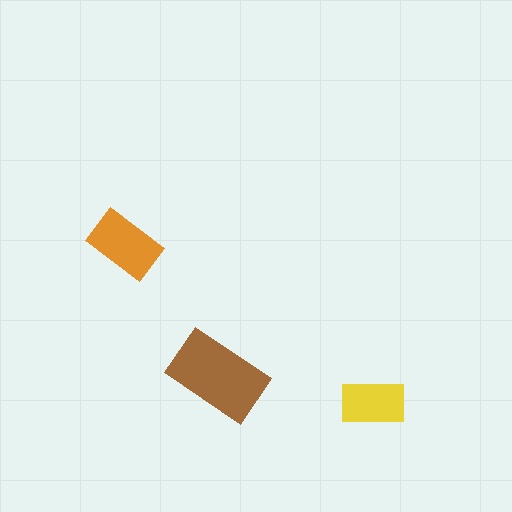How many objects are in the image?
There are 3 objects in the image.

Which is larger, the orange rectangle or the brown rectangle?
The brown one.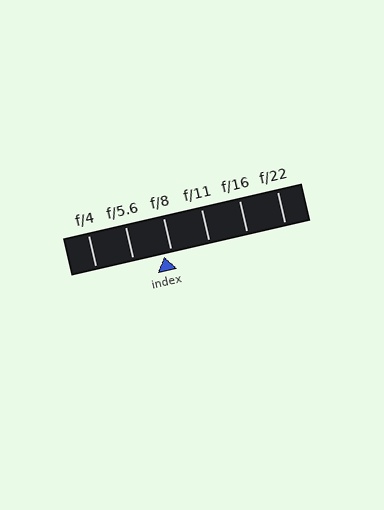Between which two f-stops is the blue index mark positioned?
The index mark is between f/5.6 and f/8.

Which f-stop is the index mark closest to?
The index mark is closest to f/8.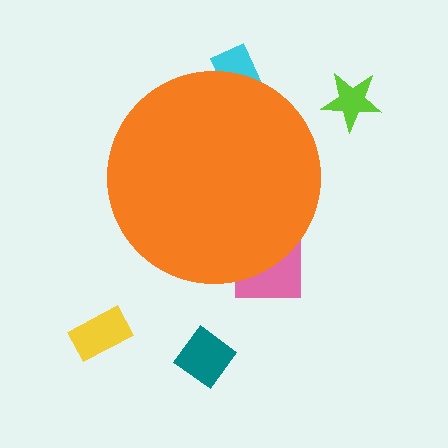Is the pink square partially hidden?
Yes, the pink square is partially hidden behind the orange circle.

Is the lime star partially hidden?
No, the lime star is fully visible.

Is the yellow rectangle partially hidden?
No, the yellow rectangle is fully visible.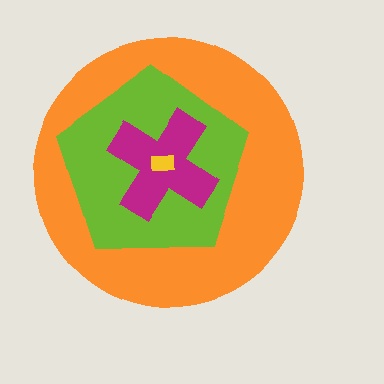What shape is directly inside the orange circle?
The lime pentagon.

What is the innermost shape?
The yellow rectangle.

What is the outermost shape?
The orange circle.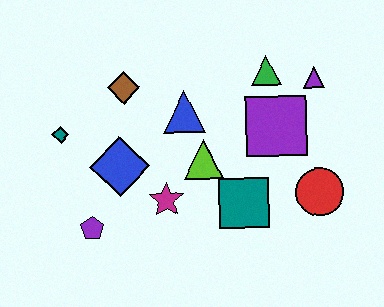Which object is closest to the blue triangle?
The lime triangle is closest to the blue triangle.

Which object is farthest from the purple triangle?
The purple pentagon is farthest from the purple triangle.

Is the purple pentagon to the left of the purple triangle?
Yes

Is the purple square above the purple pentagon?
Yes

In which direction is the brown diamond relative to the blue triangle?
The brown diamond is to the left of the blue triangle.